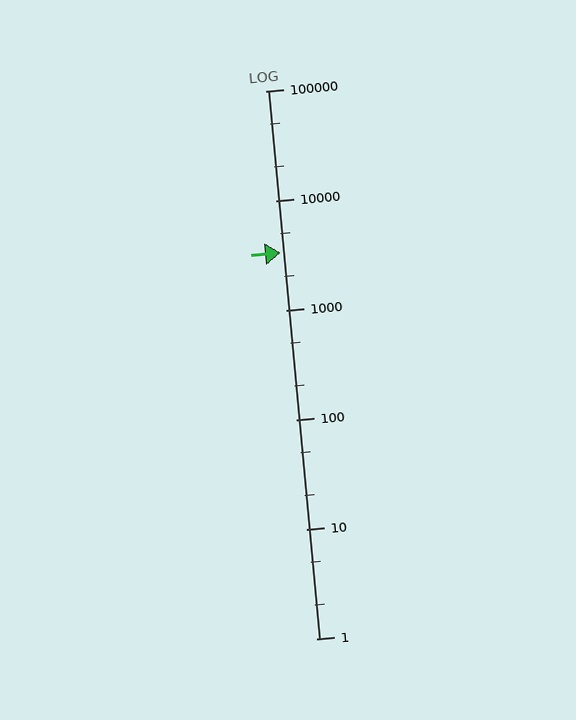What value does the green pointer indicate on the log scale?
The pointer indicates approximately 3300.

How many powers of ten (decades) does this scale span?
The scale spans 5 decades, from 1 to 100000.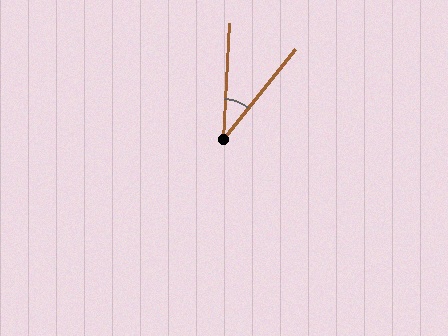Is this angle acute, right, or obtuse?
It is acute.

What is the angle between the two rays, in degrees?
Approximately 35 degrees.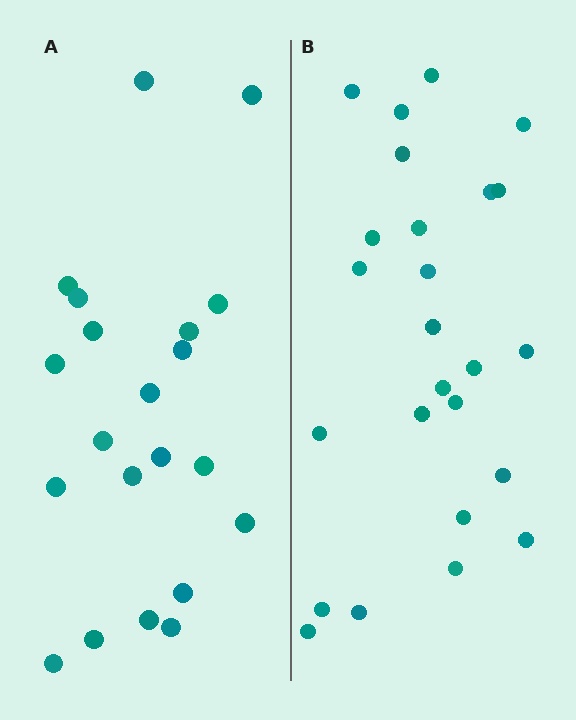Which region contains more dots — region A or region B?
Region B (the right region) has more dots.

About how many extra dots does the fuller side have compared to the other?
Region B has about 4 more dots than region A.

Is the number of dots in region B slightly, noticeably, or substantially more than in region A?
Region B has only slightly more — the two regions are fairly close. The ratio is roughly 1.2 to 1.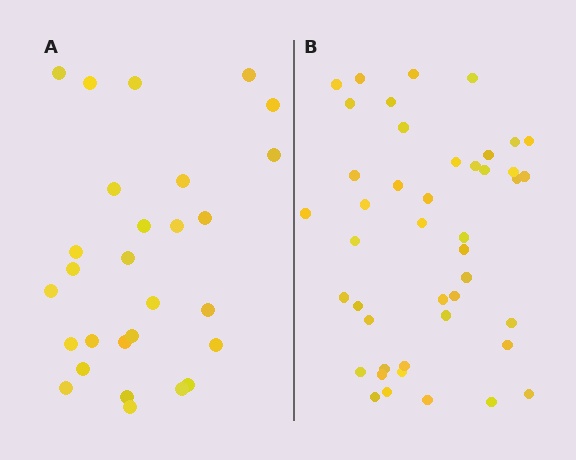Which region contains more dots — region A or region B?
Region B (the right region) has more dots.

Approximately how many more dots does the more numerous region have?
Region B has approximately 15 more dots than region A.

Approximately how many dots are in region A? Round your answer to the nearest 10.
About 30 dots. (The exact count is 28, which rounds to 30.)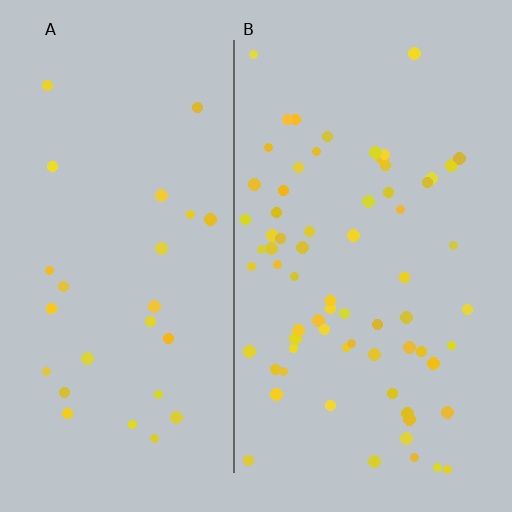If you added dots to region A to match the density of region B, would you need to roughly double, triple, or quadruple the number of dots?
Approximately triple.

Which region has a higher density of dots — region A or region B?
B (the right).